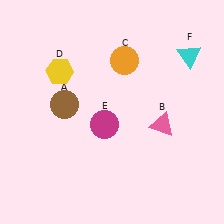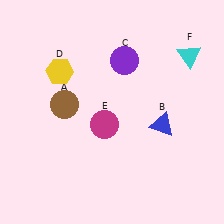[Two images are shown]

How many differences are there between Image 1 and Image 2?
There are 2 differences between the two images.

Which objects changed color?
B changed from pink to blue. C changed from orange to purple.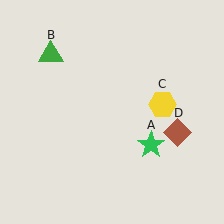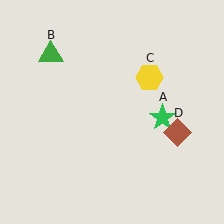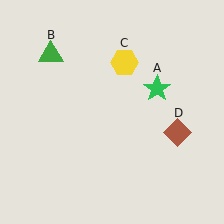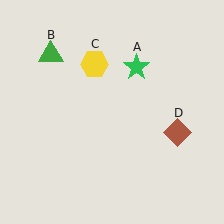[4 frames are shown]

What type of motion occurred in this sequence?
The green star (object A), yellow hexagon (object C) rotated counterclockwise around the center of the scene.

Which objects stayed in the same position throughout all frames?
Green triangle (object B) and brown diamond (object D) remained stationary.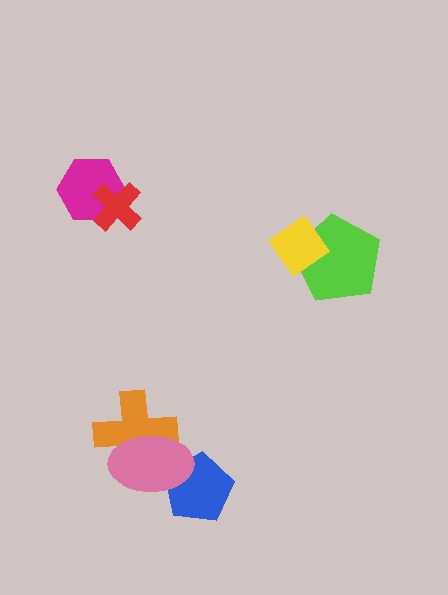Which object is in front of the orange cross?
The pink ellipse is in front of the orange cross.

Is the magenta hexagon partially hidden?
Yes, it is partially covered by another shape.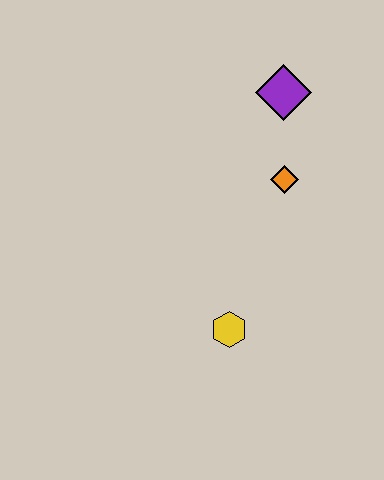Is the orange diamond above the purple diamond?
No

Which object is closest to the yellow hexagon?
The orange diamond is closest to the yellow hexagon.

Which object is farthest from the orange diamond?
The yellow hexagon is farthest from the orange diamond.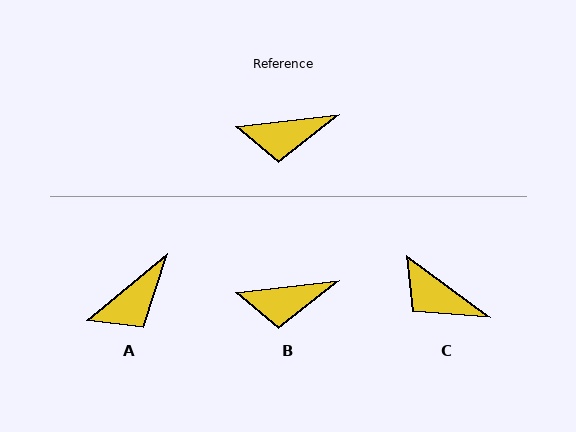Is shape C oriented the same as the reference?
No, it is off by about 43 degrees.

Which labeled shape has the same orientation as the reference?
B.